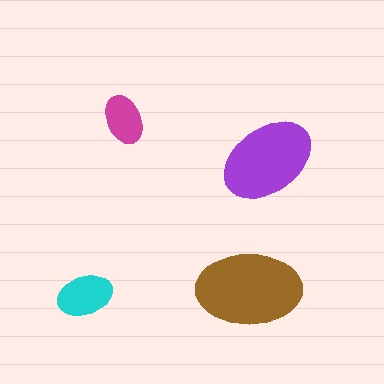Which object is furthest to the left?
The cyan ellipse is leftmost.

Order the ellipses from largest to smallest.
the brown one, the purple one, the cyan one, the magenta one.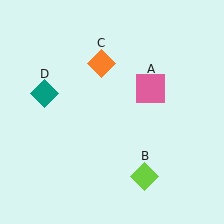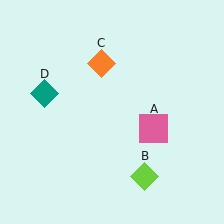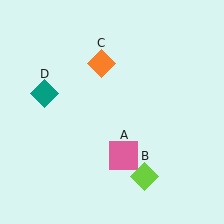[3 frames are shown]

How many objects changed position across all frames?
1 object changed position: pink square (object A).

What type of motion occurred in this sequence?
The pink square (object A) rotated clockwise around the center of the scene.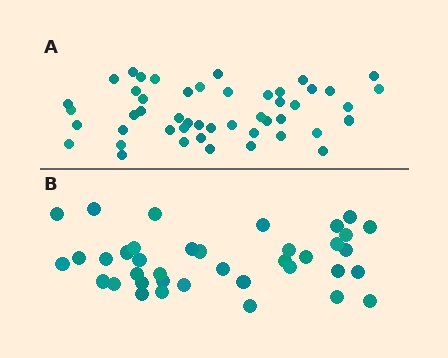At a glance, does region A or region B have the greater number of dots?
Region A (the top region) has more dots.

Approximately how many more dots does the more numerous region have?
Region A has roughly 10 or so more dots than region B.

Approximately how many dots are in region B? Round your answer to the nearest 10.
About 40 dots. (The exact count is 38, which rounds to 40.)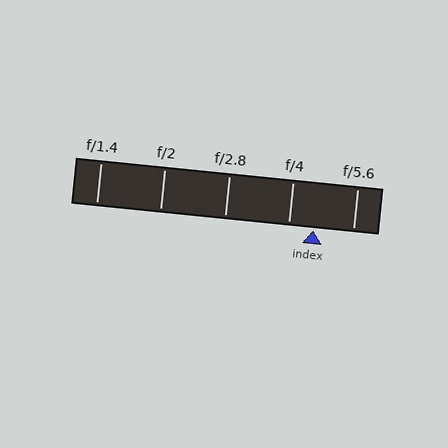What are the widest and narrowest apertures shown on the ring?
The widest aperture shown is f/1.4 and the narrowest is f/5.6.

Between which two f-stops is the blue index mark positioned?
The index mark is between f/4 and f/5.6.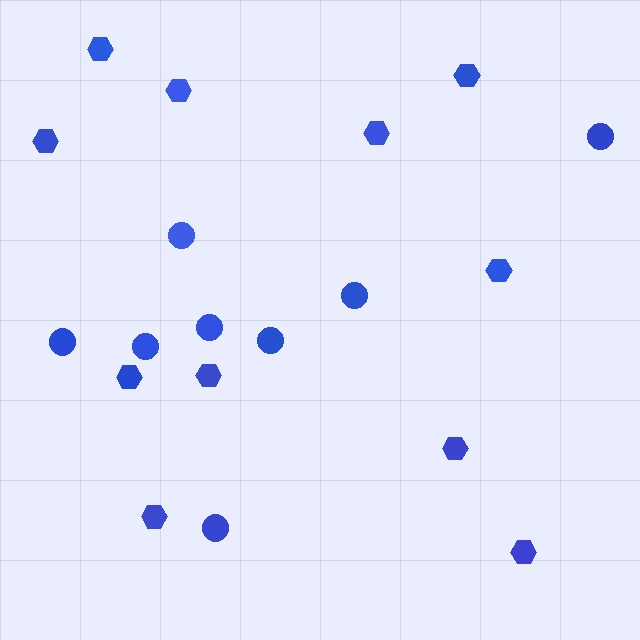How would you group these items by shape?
There are 2 groups: one group of circles (8) and one group of hexagons (11).